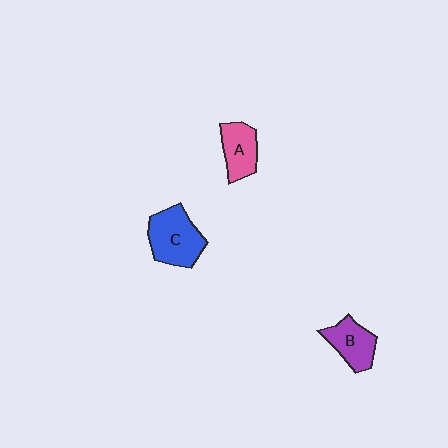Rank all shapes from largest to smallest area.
From largest to smallest: C (blue), B (purple), A (pink).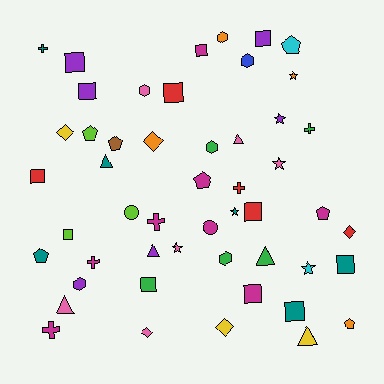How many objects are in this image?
There are 50 objects.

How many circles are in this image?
There are 2 circles.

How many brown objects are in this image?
There is 1 brown object.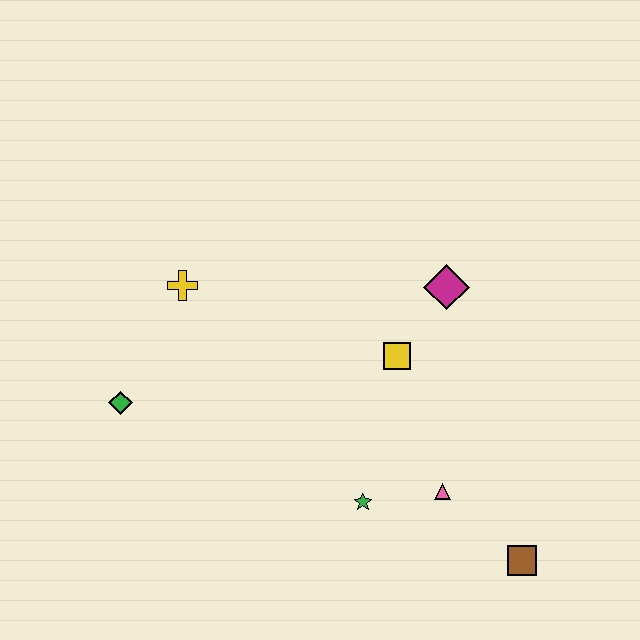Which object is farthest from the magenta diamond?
The green diamond is farthest from the magenta diamond.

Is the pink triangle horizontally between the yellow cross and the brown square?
Yes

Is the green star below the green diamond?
Yes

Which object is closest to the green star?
The pink triangle is closest to the green star.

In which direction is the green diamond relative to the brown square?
The green diamond is to the left of the brown square.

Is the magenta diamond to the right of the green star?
Yes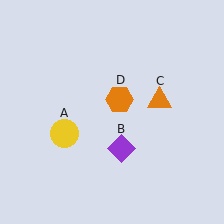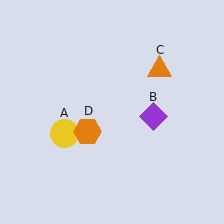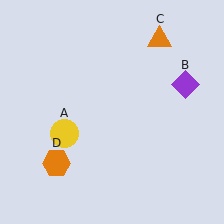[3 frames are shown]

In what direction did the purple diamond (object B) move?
The purple diamond (object B) moved up and to the right.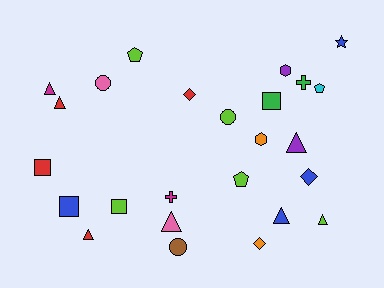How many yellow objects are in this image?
There are no yellow objects.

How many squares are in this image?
There are 4 squares.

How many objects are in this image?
There are 25 objects.